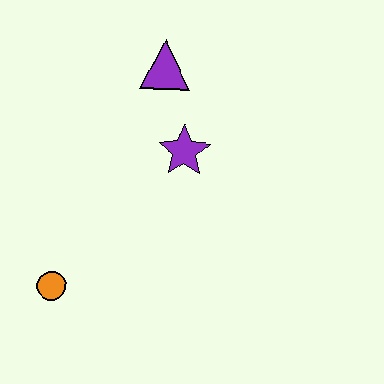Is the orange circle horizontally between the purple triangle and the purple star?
No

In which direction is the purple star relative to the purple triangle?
The purple star is below the purple triangle.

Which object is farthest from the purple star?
The orange circle is farthest from the purple star.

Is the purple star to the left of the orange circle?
No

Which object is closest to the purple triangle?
The purple star is closest to the purple triangle.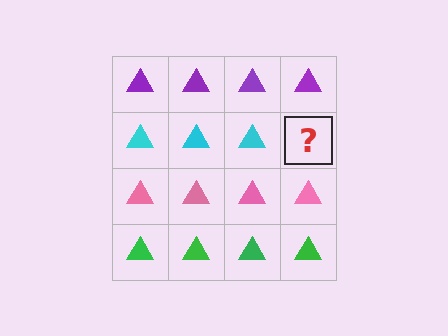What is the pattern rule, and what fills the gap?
The rule is that each row has a consistent color. The gap should be filled with a cyan triangle.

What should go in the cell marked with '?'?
The missing cell should contain a cyan triangle.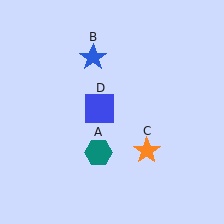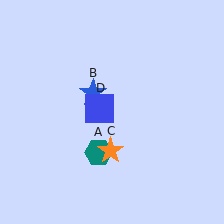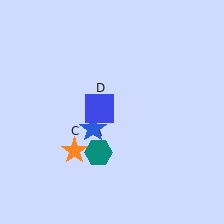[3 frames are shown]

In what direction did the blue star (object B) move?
The blue star (object B) moved down.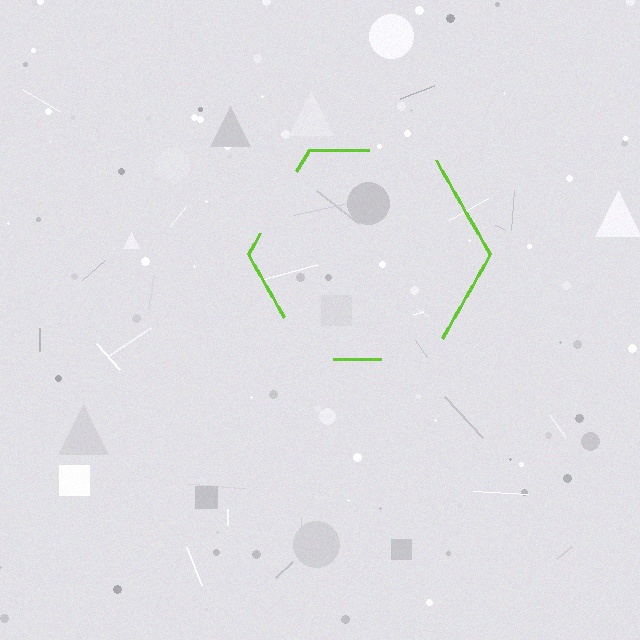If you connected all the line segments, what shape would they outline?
They would outline a hexagon.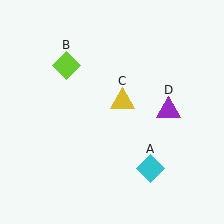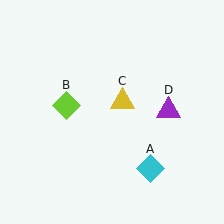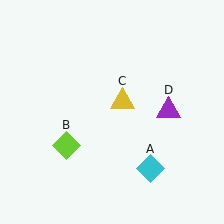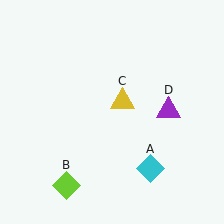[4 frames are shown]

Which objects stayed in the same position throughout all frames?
Cyan diamond (object A) and yellow triangle (object C) and purple triangle (object D) remained stationary.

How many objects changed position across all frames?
1 object changed position: lime diamond (object B).